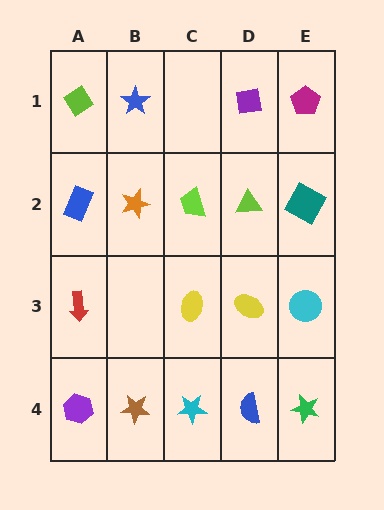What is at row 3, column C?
A yellow ellipse.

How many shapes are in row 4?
5 shapes.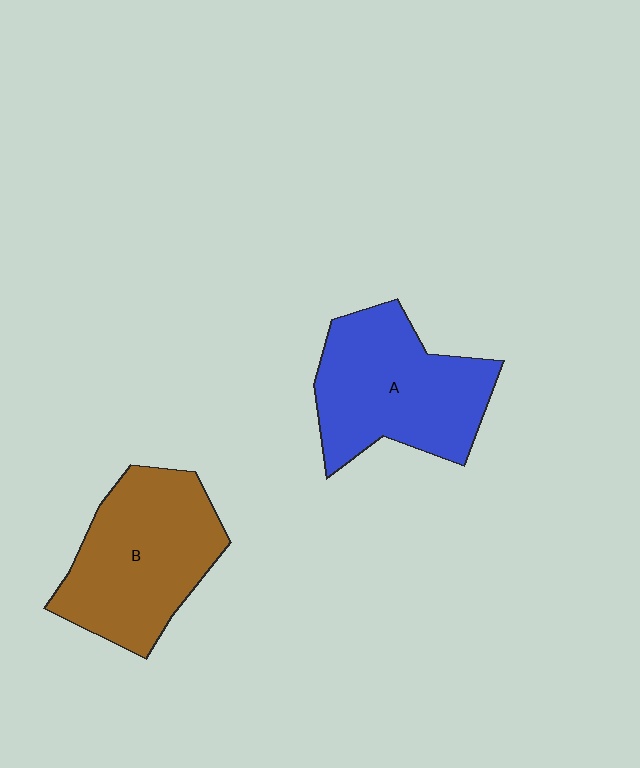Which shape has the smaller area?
Shape A (blue).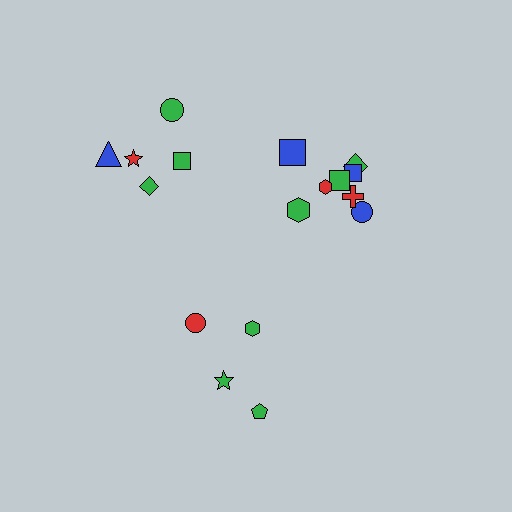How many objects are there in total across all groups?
There are 17 objects.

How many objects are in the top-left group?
There are 5 objects.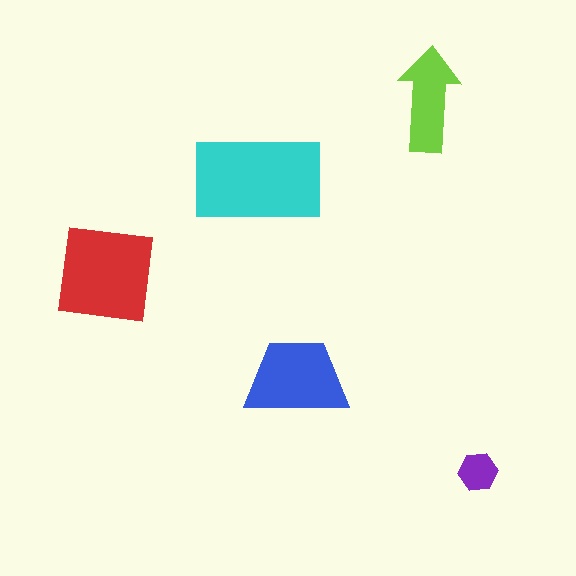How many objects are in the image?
There are 5 objects in the image.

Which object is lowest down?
The purple hexagon is bottommost.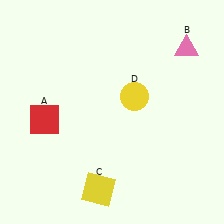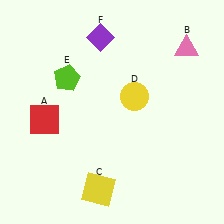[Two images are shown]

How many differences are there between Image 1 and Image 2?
There are 2 differences between the two images.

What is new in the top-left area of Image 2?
A lime pentagon (E) was added in the top-left area of Image 2.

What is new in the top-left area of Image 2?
A purple diamond (F) was added in the top-left area of Image 2.